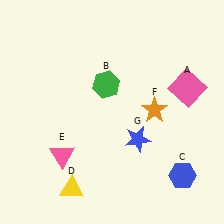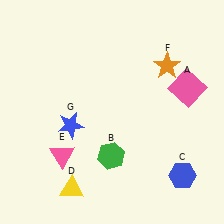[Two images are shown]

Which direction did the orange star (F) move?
The orange star (F) moved up.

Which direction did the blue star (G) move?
The blue star (G) moved left.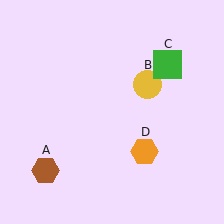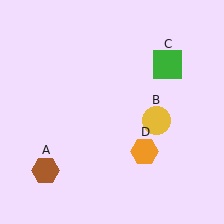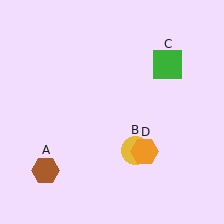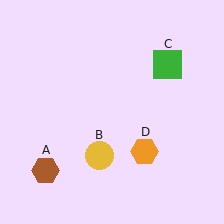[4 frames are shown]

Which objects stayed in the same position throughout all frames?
Brown hexagon (object A) and green square (object C) and orange hexagon (object D) remained stationary.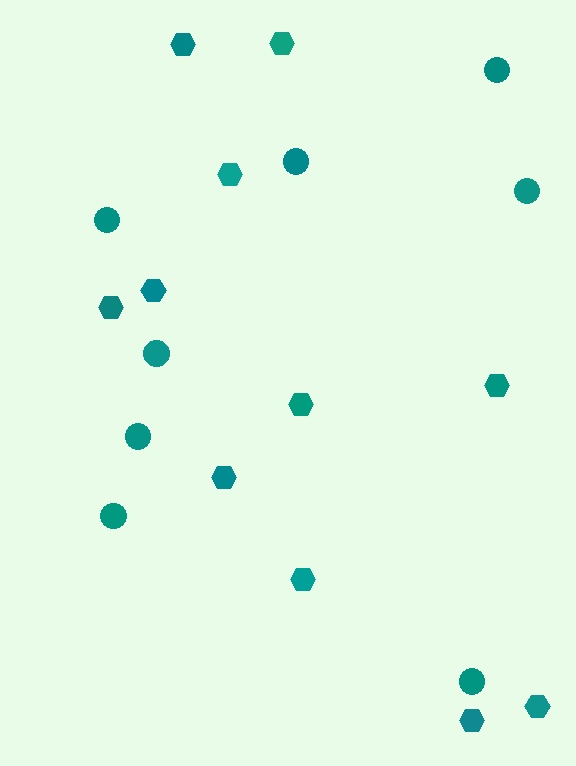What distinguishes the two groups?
There are 2 groups: one group of hexagons (11) and one group of circles (8).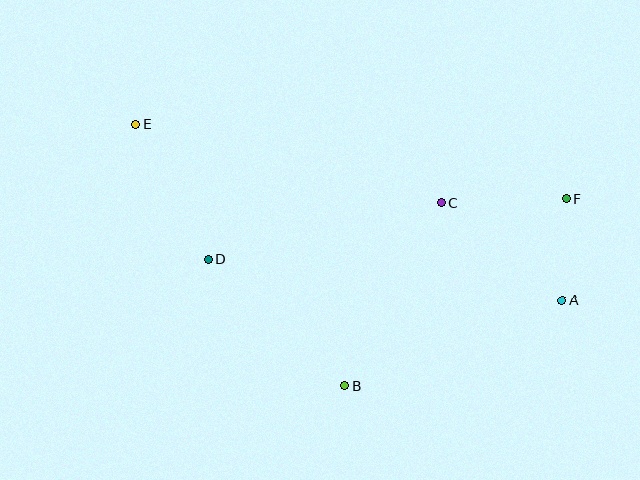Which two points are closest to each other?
Points A and F are closest to each other.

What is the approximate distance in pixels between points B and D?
The distance between B and D is approximately 186 pixels.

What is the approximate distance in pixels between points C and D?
The distance between C and D is approximately 240 pixels.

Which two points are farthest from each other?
Points A and E are farthest from each other.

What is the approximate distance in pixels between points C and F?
The distance between C and F is approximately 125 pixels.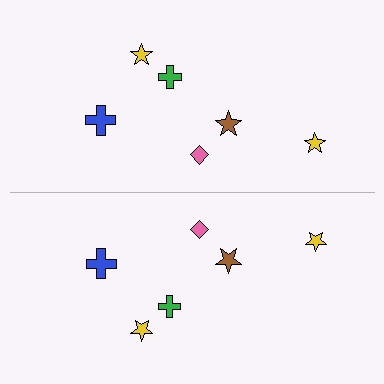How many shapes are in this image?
There are 12 shapes in this image.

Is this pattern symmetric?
Yes, this pattern has bilateral (reflection) symmetry.